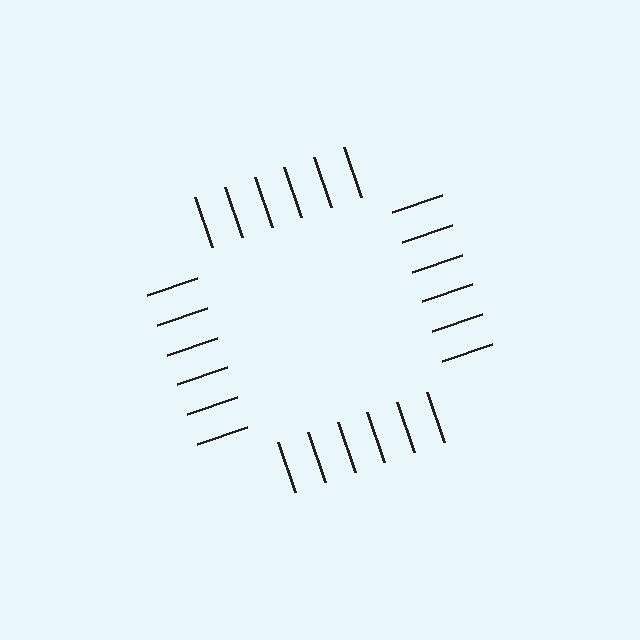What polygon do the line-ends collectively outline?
An illusory square — the line segments terminate on its edges but no continuous stroke is drawn.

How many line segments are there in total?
24 — 6 along each of the 4 edges.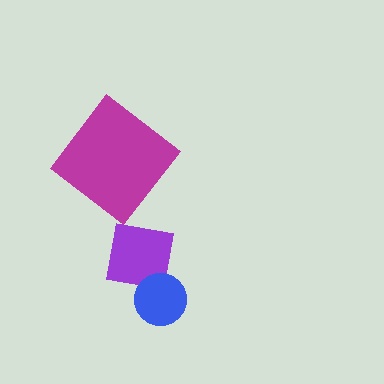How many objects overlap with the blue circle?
1 object overlaps with the blue circle.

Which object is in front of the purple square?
The blue circle is in front of the purple square.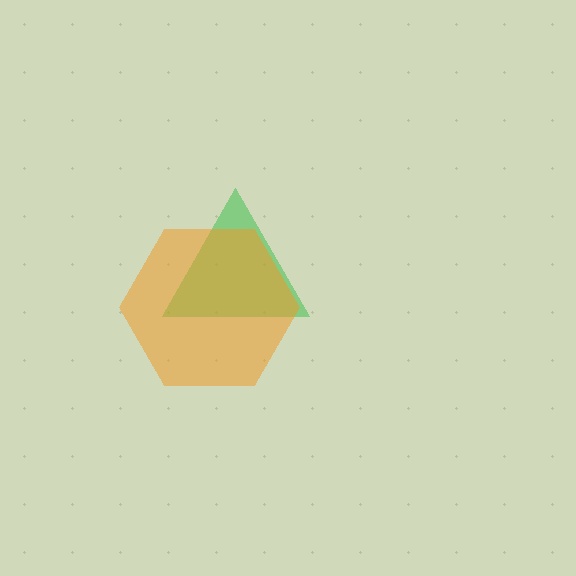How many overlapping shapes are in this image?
There are 2 overlapping shapes in the image.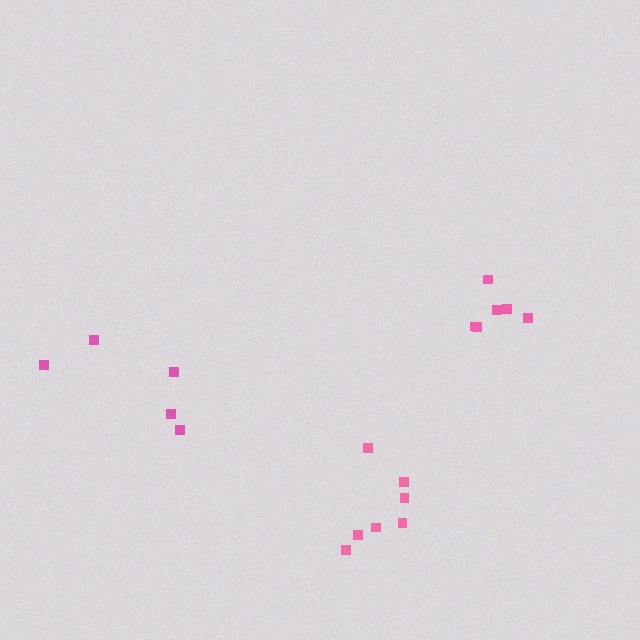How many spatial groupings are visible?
There are 3 spatial groupings.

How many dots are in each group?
Group 1: 7 dots, Group 2: 6 dots, Group 3: 5 dots (18 total).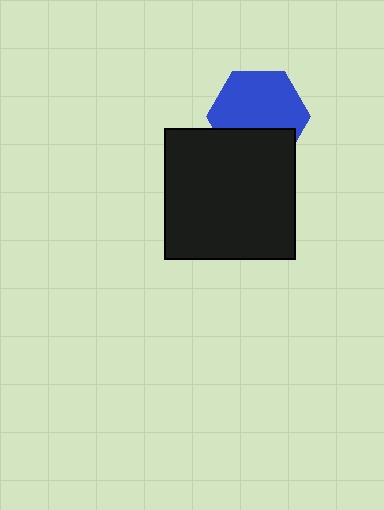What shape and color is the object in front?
The object in front is a black square.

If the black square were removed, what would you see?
You would see the complete blue hexagon.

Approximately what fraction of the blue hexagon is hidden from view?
Roughly 34% of the blue hexagon is hidden behind the black square.